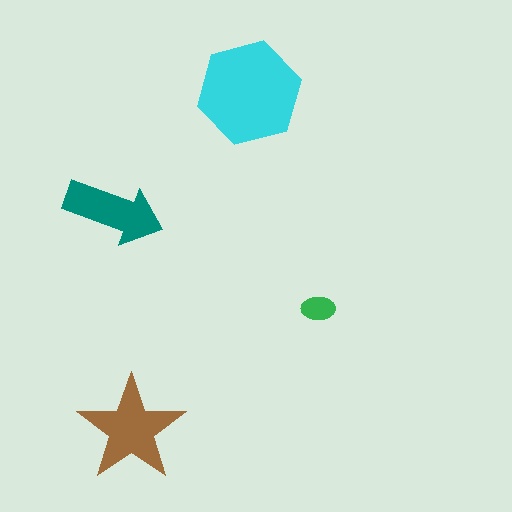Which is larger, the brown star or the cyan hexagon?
The cyan hexagon.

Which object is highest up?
The cyan hexagon is topmost.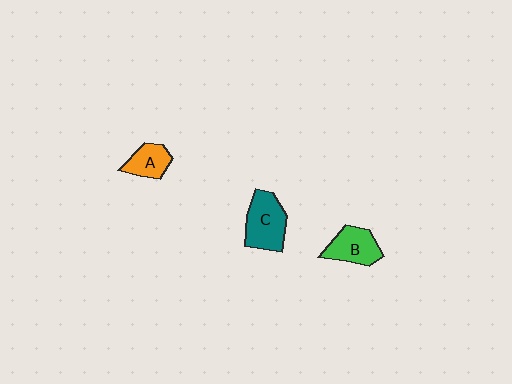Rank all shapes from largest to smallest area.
From largest to smallest: C (teal), B (green), A (orange).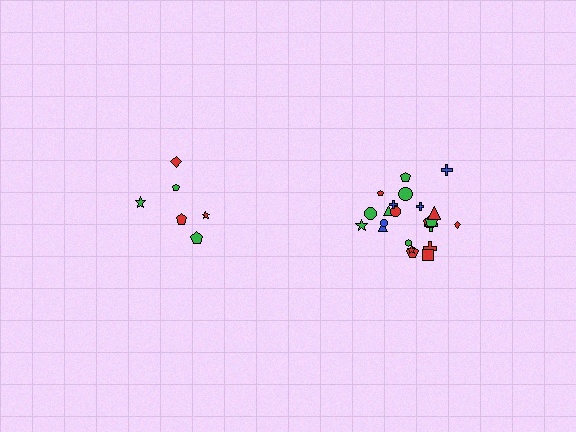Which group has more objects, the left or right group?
The right group.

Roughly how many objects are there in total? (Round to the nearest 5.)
Roughly 30 objects in total.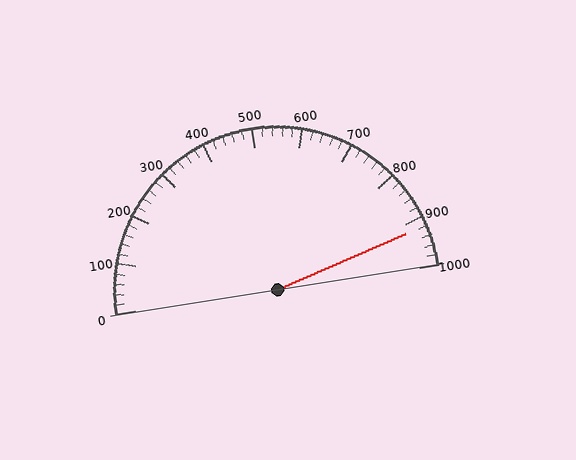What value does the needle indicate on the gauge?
The needle indicates approximately 920.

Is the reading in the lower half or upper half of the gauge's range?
The reading is in the upper half of the range (0 to 1000).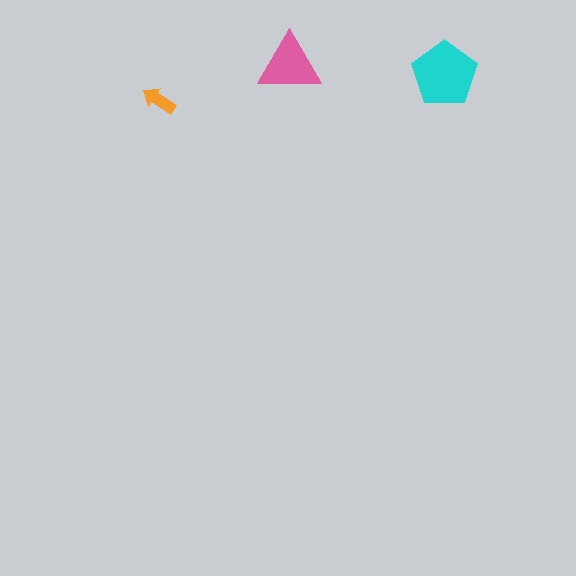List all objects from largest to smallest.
The cyan pentagon, the pink triangle, the orange arrow.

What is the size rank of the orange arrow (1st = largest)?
3rd.